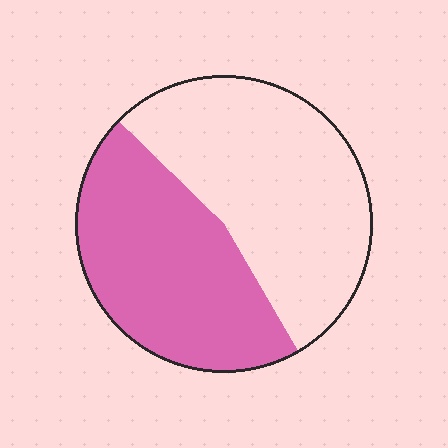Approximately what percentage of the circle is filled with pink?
Approximately 45%.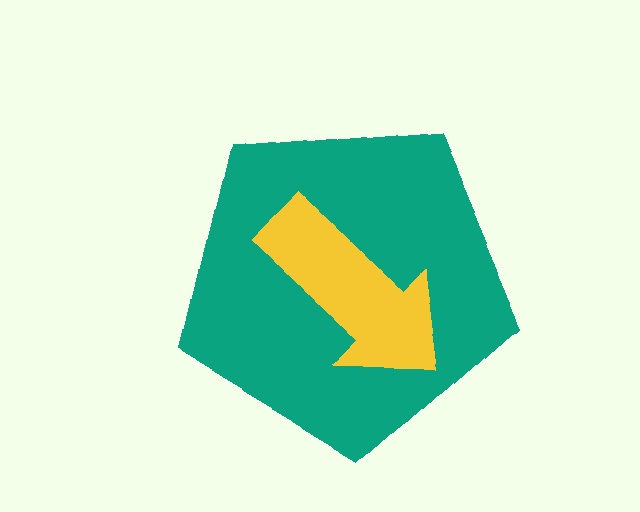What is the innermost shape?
The yellow arrow.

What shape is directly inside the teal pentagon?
The yellow arrow.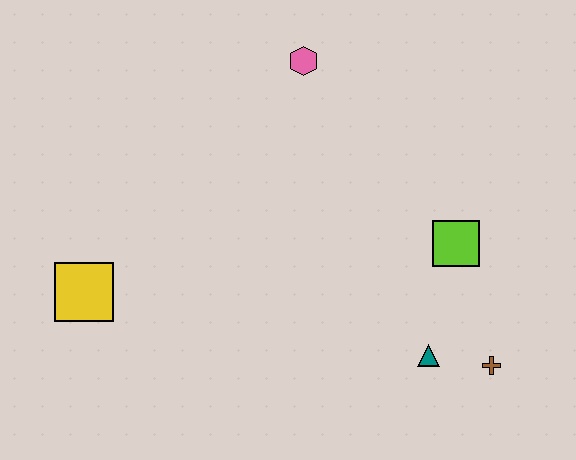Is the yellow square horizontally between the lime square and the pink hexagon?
No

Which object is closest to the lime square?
The teal triangle is closest to the lime square.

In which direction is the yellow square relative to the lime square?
The yellow square is to the left of the lime square.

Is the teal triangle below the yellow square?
Yes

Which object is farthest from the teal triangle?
The yellow square is farthest from the teal triangle.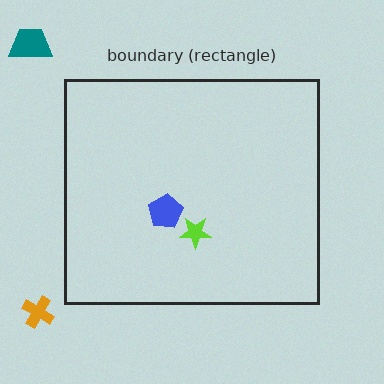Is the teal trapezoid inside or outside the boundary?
Outside.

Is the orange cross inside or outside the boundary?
Outside.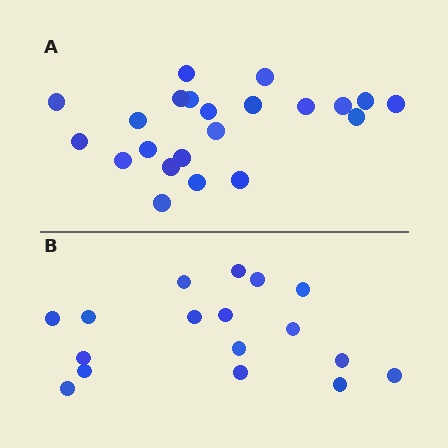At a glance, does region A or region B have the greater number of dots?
Region A (the top region) has more dots.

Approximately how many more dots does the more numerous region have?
Region A has about 5 more dots than region B.